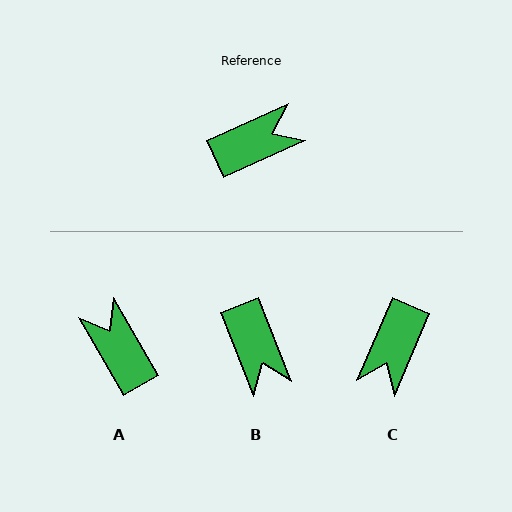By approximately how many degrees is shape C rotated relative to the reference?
Approximately 137 degrees clockwise.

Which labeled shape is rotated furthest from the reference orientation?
C, about 137 degrees away.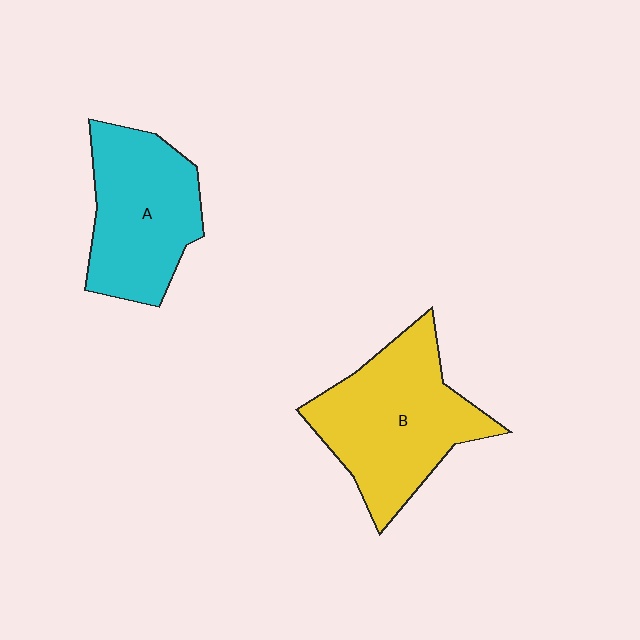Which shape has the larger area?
Shape B (yellow).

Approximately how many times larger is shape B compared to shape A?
Approximately 1.2 times.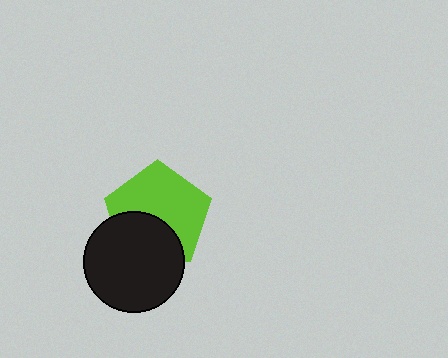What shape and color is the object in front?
The object in front is a black circle.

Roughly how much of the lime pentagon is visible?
About half of it is visible (roughly 63%).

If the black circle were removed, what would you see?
You would see the complete lime pentagon.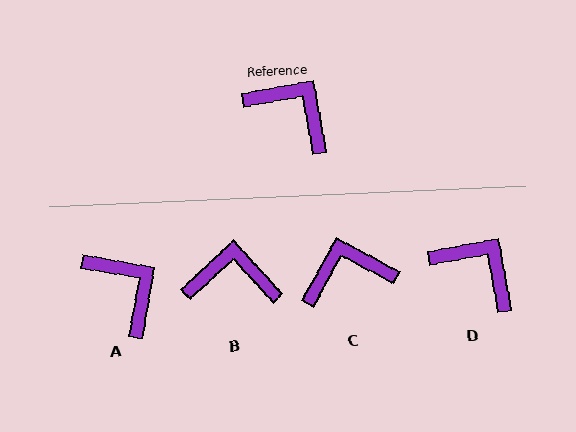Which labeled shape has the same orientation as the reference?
D.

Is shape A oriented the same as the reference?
No, it is off by about 20 degrees.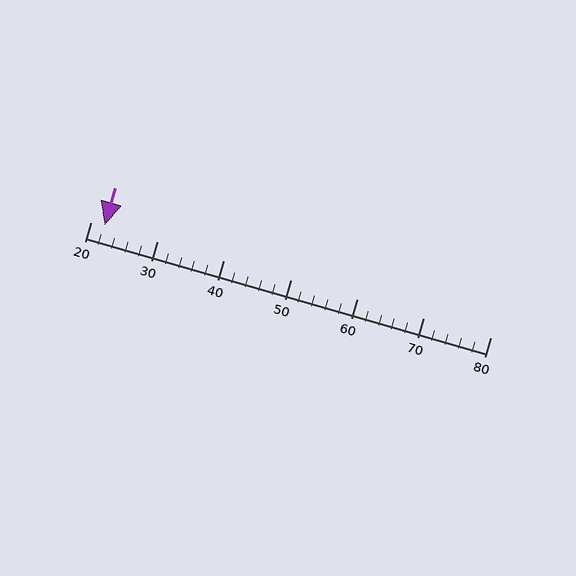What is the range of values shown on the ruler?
The ruler shows values from 20 to 80.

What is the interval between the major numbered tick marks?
The major tick marks are spaced 10 units apart.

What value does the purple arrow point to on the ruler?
The purple arrow points to approximately 22.